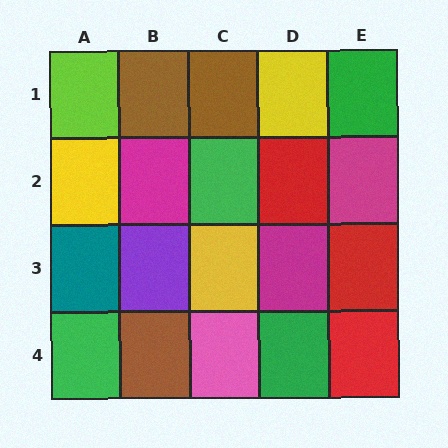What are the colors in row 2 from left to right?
Yellow, magenta, green, red, magenta.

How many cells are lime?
1 cell is lime.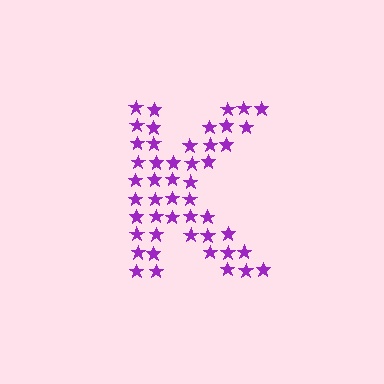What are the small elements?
The small elements are stars.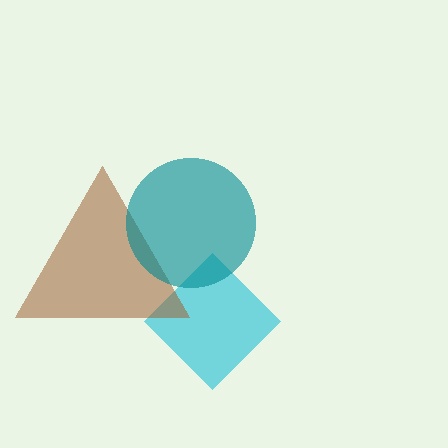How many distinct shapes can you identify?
There are 3 distinct shapes: a cyan diamond, a brown triangle, a teal circle.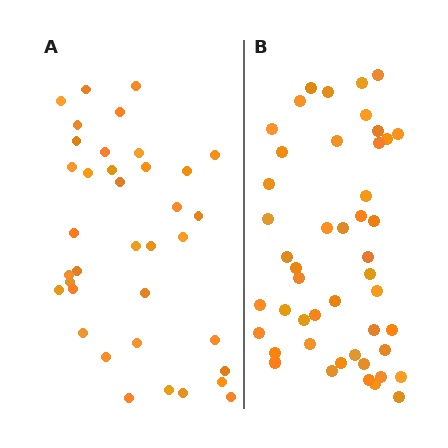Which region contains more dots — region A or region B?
Region B (the right region) has more dots.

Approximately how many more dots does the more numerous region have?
Region B has roughly 10 or so more dots than region A.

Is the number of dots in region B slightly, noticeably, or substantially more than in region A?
Region B has noticeably more, but not dramatically so. The ratio is roughly 1.3 to 1.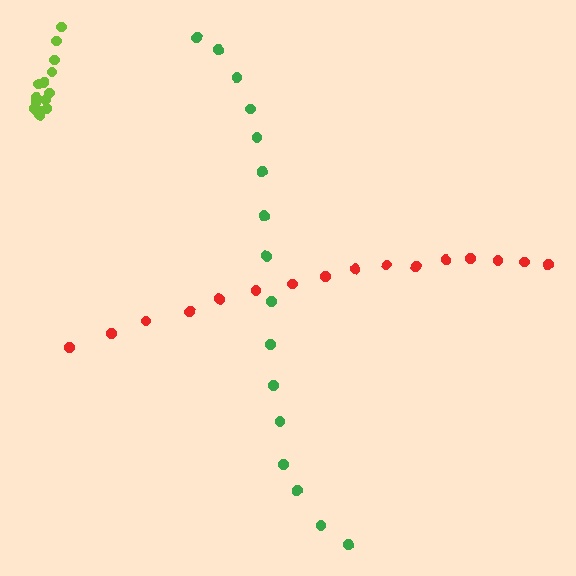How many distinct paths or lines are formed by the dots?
There are 3 distinct paths.